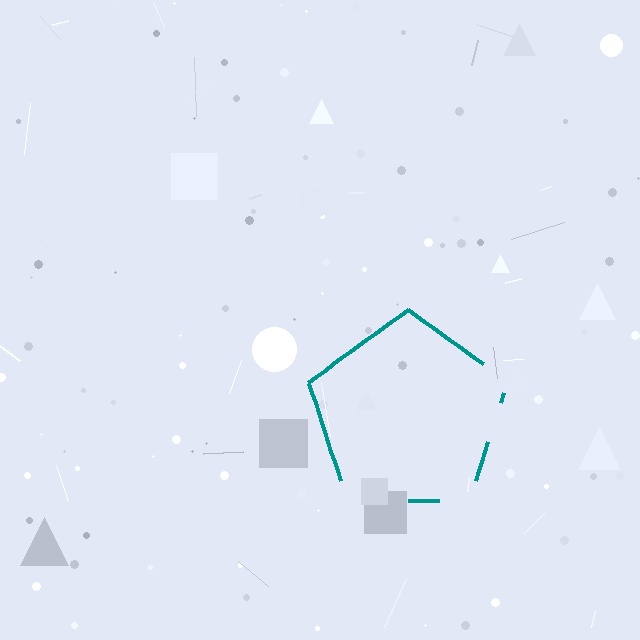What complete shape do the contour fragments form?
The contour fragments form a pentagon.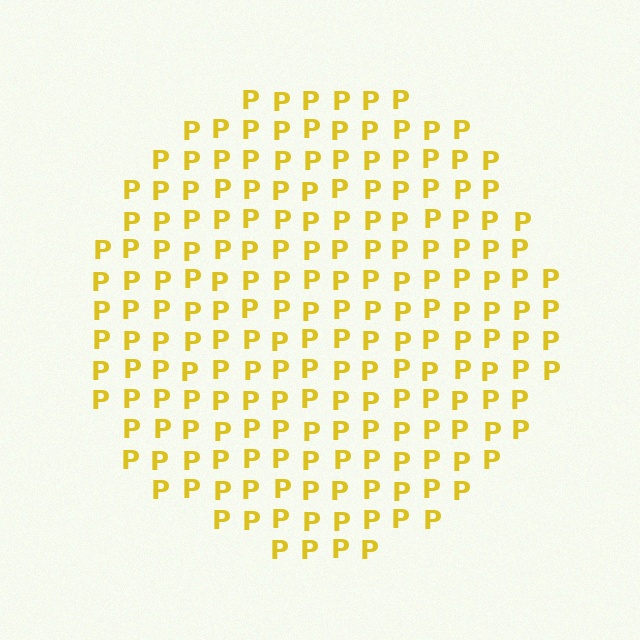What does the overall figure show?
The overall figure shows a circle.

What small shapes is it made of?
It is made of small letter P's.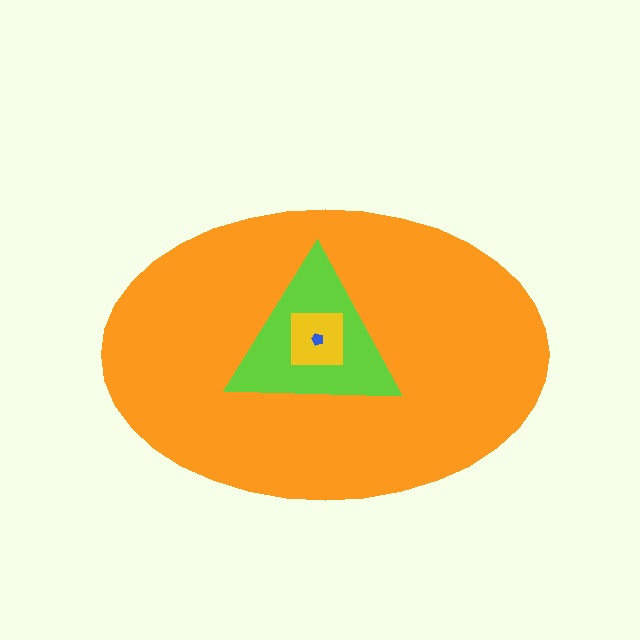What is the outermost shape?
The orange ellipse.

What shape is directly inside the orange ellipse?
The lime triangle.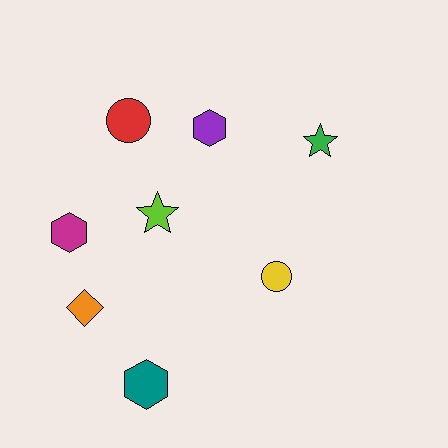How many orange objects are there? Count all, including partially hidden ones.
There is 1 orange object.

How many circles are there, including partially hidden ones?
There are 2 circles.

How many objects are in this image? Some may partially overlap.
There are 8 objects.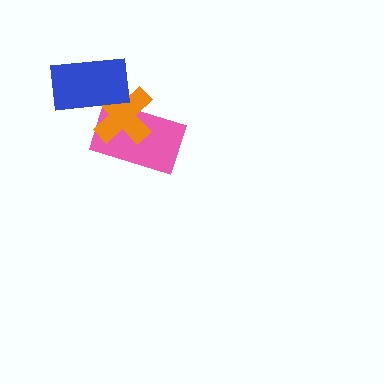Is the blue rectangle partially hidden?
No, no other shape covers it.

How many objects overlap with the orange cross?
2 objects overlap with the orange cross.